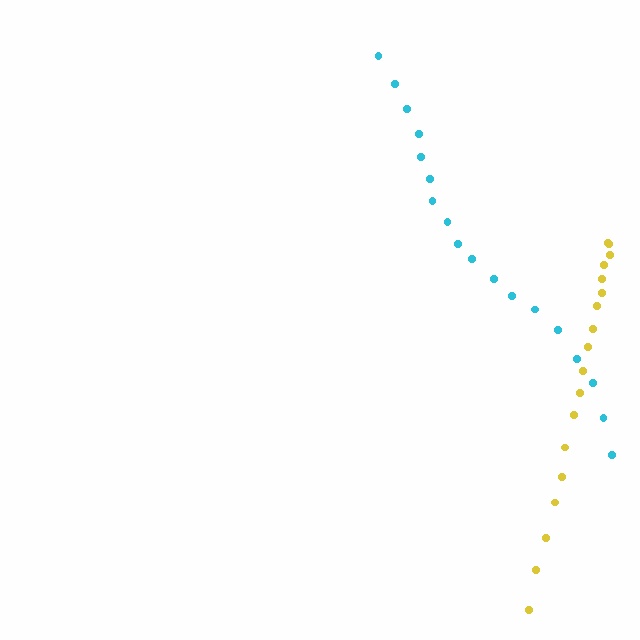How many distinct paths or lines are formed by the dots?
There are 2 distinct paths.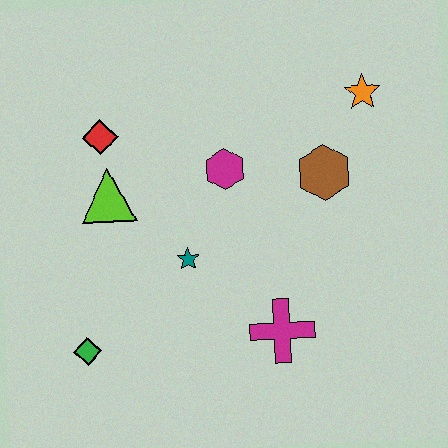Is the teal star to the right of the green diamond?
Yes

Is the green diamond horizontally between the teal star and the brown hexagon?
No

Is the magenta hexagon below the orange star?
Yes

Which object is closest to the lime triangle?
The red diamond is closest to the lime triangle.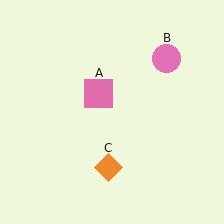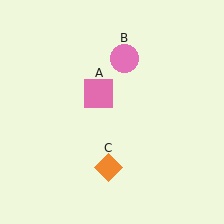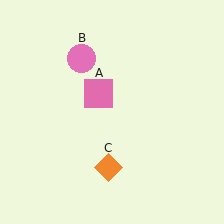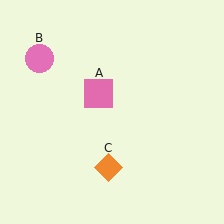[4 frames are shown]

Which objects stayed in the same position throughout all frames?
Pink square (object A) and orange diamond (object C) remained stationary.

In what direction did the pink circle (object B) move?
The pink circle (object B) moved left.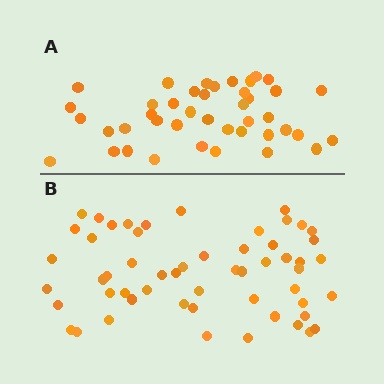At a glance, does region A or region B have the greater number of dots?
Region B (the bottom region) has more dots.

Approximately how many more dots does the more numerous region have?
Region B has approximately 15 more dots than region A.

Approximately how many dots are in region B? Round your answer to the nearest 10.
About 60 dots. (The exact count is 55, which rounds to 60.)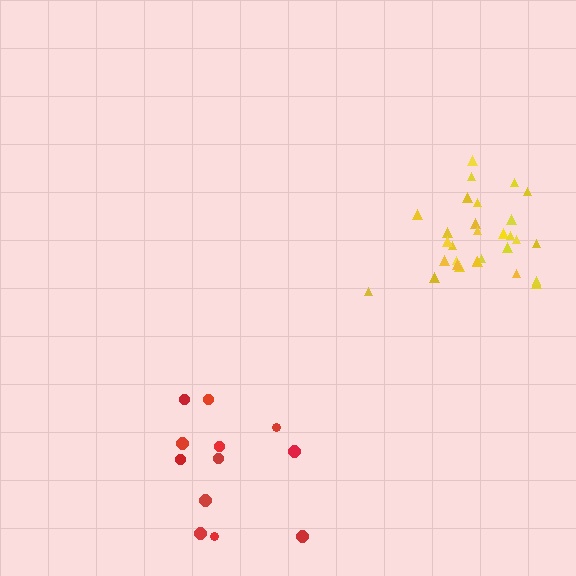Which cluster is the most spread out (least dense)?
Red.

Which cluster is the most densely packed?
Yellow.